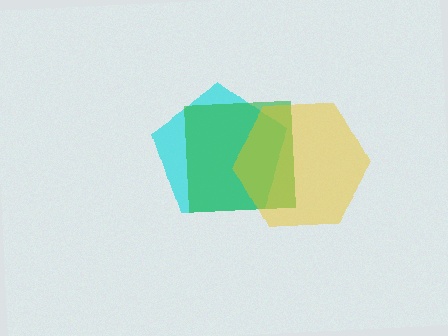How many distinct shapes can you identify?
There are 3 distinct shapes: a cyan pentagon, a green square, a yellow hexagon.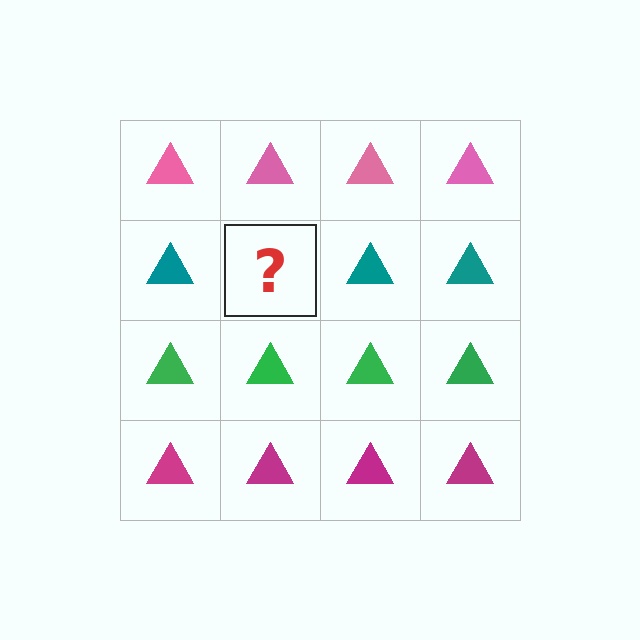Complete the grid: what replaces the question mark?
The question mark should be replaced with a teal triangle.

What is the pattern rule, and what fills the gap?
The rule is that each row has a consistent color. The gap should be filled with a teal triangle.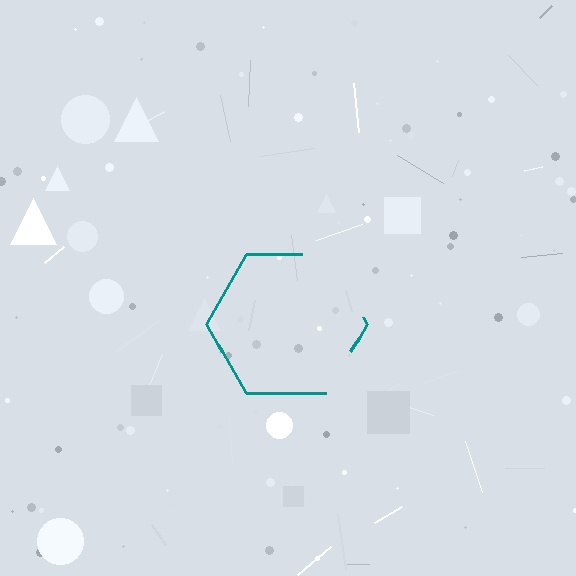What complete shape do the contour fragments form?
The contour fragments form a hexagon.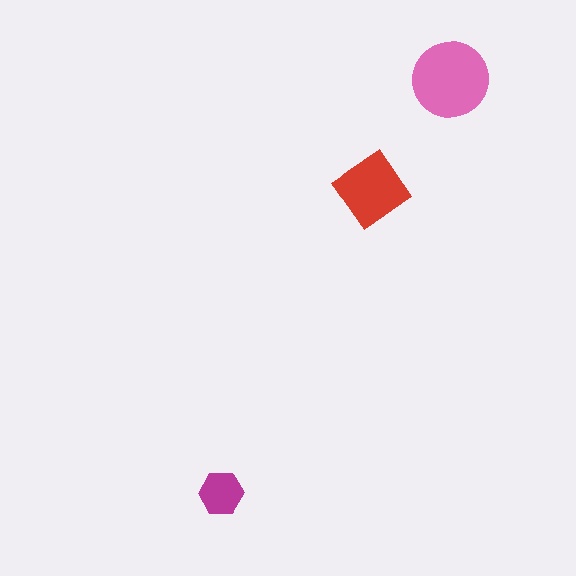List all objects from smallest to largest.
The magenta hexagon, the red diamond, the pink circle.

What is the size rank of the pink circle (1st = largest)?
1st.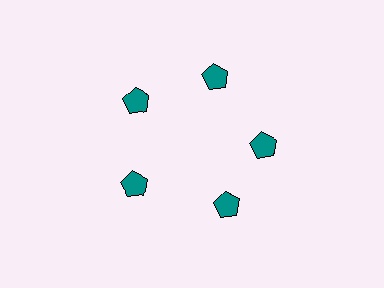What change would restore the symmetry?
The symmetry would be restored by rotating it back into even spacing with its neighbors so that all 5 pentagons sit at equal angles and equal distance from the center.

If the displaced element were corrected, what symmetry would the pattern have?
It would have 5-fold rotational symmetry — the pattern would map onto itself every 72 degrees.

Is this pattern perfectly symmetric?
No. The 5 teal pentagons are arranged in a ring, but one element near the 5 o'clock position is rotated out of alignment along the ring, breaking the 5-fold rotational symmetry.